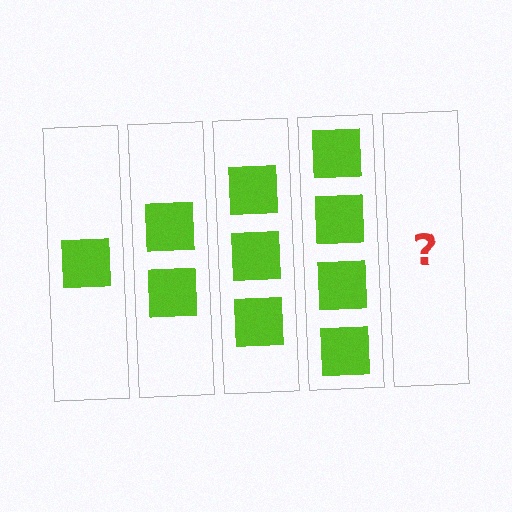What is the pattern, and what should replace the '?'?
The pattern is that each step adds one more square. The '?' should be 5 squares.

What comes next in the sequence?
The next element should be 5 squares.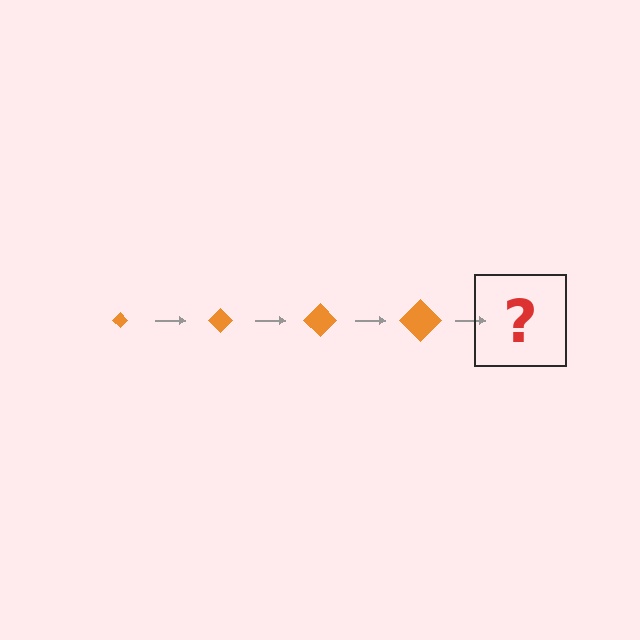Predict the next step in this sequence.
The next step is an orange diamond, larger than the previous one.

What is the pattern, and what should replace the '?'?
The pattern is that the diamond gets progressively larger each step. The '?' should be an orange diamond, larger than the previous one.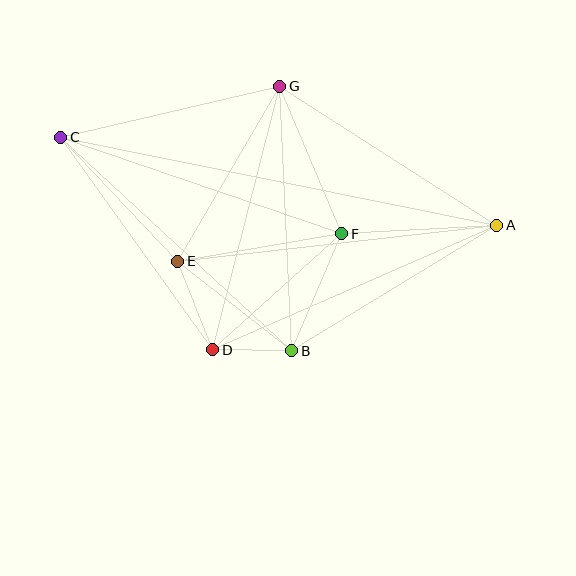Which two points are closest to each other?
Points B and D are closest to each other.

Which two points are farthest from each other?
Points A and C are farthest from each other.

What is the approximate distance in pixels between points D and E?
The distance between D and E is approximately 95 pixels.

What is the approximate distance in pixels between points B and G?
The distance between B and G is approximately 265 pixels.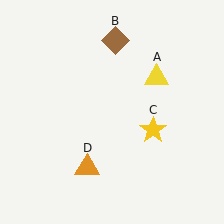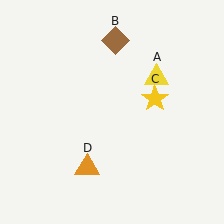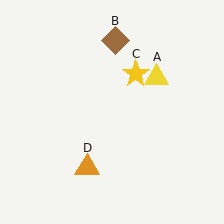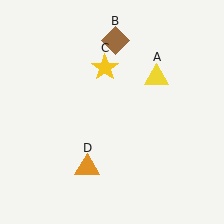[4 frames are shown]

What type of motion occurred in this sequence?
The yellow star (object C) rotated counterclockwise around the center of the scene.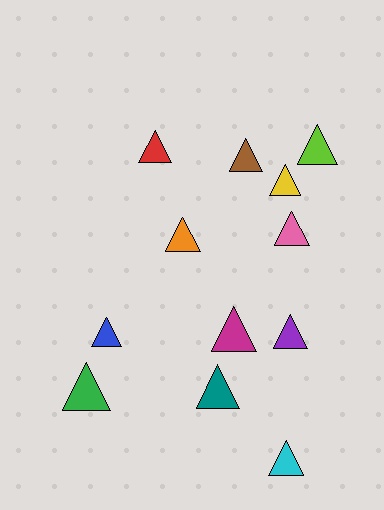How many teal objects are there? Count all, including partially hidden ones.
There is 1 teal object.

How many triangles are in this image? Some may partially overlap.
There are 12 triangles.